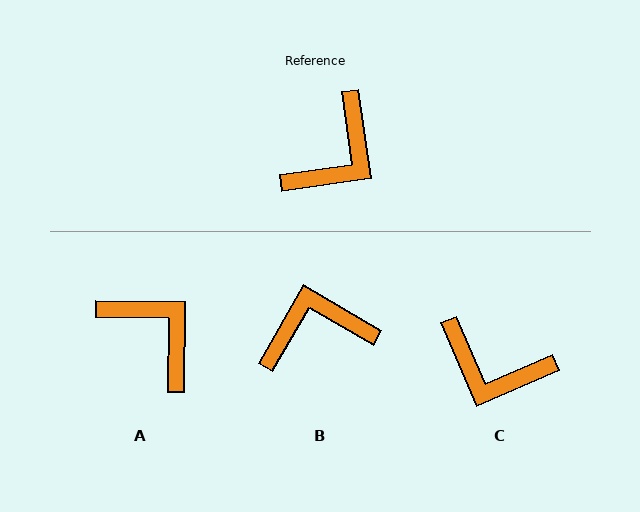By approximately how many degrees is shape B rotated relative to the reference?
Approximately 142 degrees counter-clockwise.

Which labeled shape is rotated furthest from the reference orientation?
B, about 142 degrees away.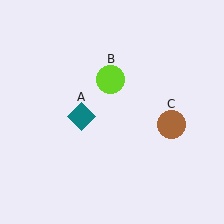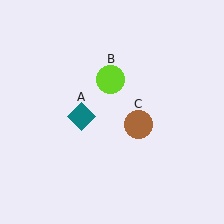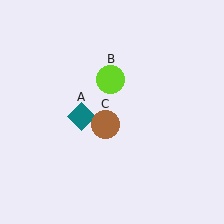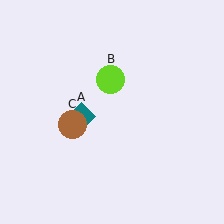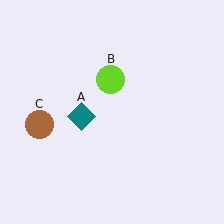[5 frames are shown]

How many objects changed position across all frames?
1 object changed position: brown circle (object C).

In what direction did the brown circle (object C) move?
The brown circle (object C) moved left.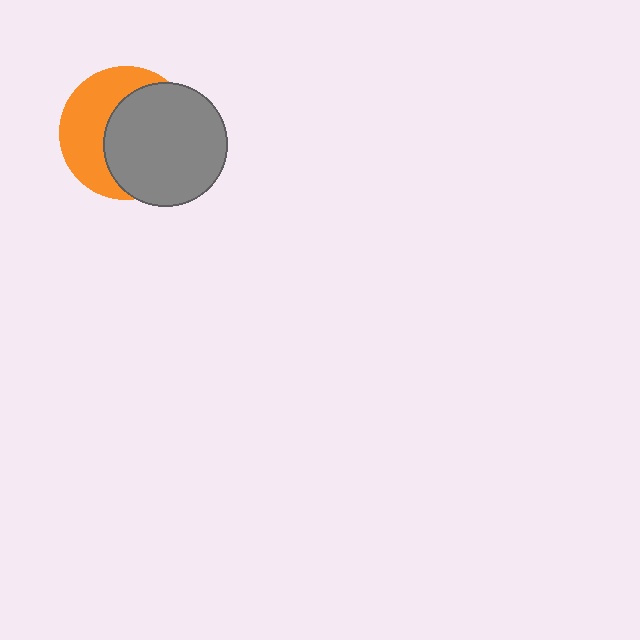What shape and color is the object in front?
The object in front is a gray circle.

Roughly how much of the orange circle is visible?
A small part of it is visible (roughly 44%).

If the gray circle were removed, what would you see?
You would see the complete orange circle.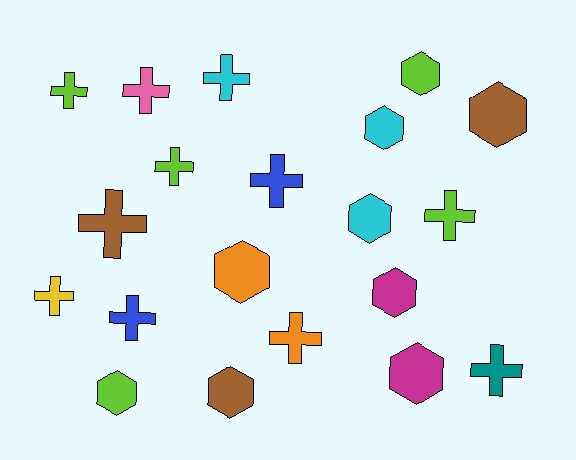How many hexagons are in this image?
There are 9 hexagons.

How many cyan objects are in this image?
There are 3 cyan objects.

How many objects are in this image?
There are 20 objects.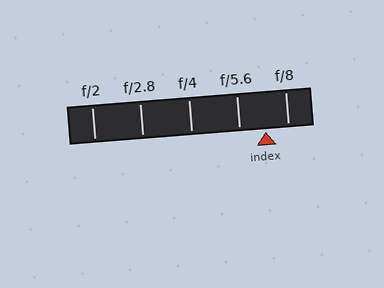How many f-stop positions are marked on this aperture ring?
There are 5 f-stop positions marked.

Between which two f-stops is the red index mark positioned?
The index mark is between f/5.6 and f/8.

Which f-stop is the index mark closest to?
The index mark is closest to f/8.